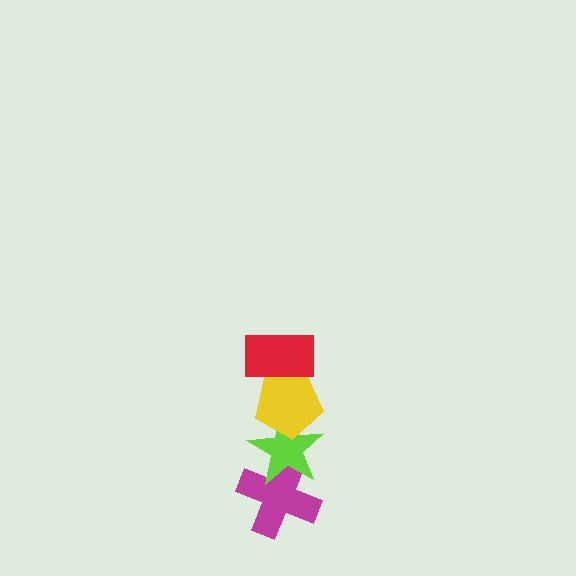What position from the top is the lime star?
The lime star is 3rd from the top.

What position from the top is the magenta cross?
The magenta cross is 4th from the top.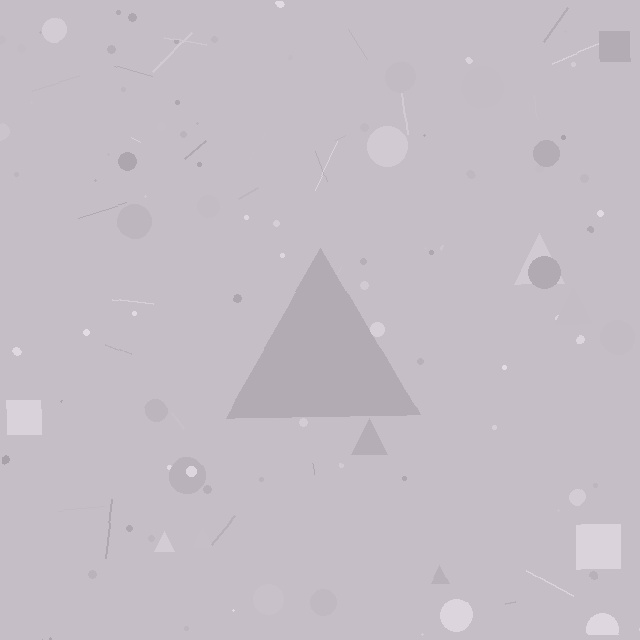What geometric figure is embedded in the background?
A triangle is embedded in the background.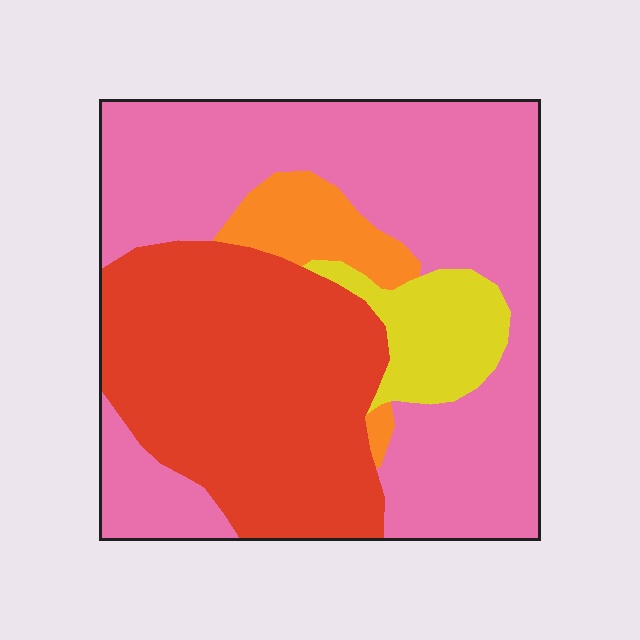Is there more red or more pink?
Pink.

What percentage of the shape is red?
Red takes up about one third (1/3) of the shape.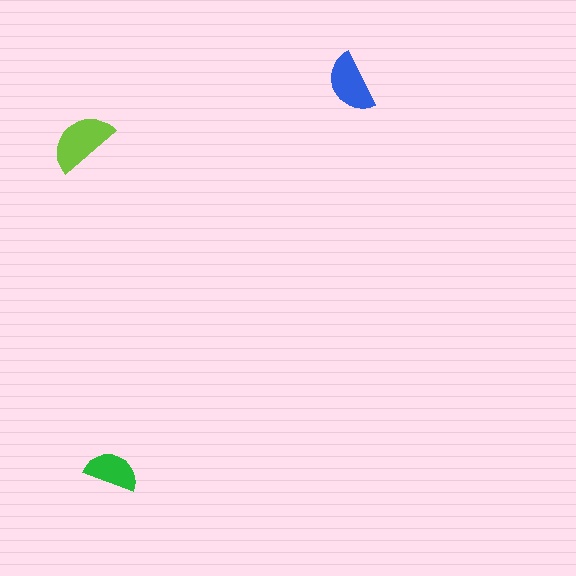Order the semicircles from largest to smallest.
the lime one, the blue one, the green one.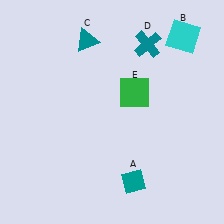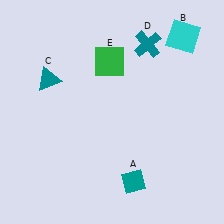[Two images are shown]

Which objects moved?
The objects that moved are: the teal triangle (C), the green square (E).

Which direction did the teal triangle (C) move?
The teal triangle (C) moved down.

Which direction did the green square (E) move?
The green square (E) moved up.